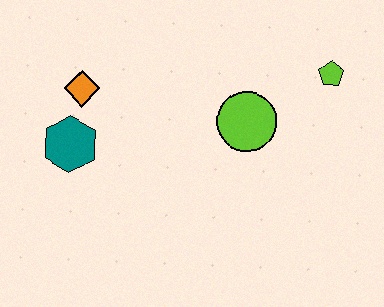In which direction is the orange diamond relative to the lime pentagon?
The orange diamond is to the left of the lime pentagon.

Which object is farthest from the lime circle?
The teal hexagon is farthest from the lime circle.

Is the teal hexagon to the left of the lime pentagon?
Yes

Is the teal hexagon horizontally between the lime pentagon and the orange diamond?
No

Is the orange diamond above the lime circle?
Yes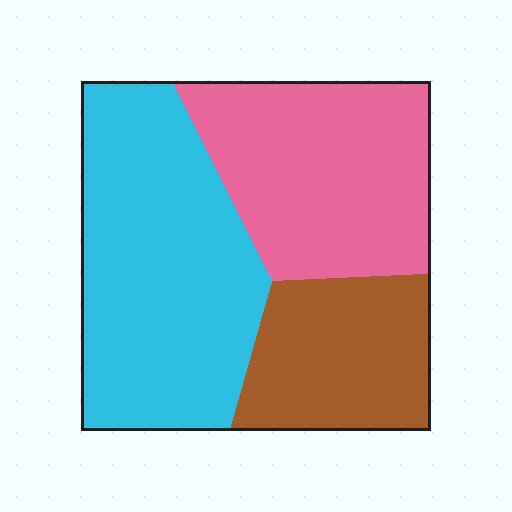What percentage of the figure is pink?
Pink covers 34% of the figure.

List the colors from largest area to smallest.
From largest to smallest: cyan, pink, brown.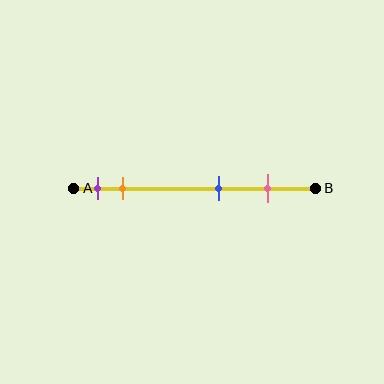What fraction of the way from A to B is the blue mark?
The blue mark is approximately 60% (0.6) of the way from A to B.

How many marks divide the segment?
There are 4 marks dividing the segment.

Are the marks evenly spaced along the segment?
No, the marks are not evenly spaced.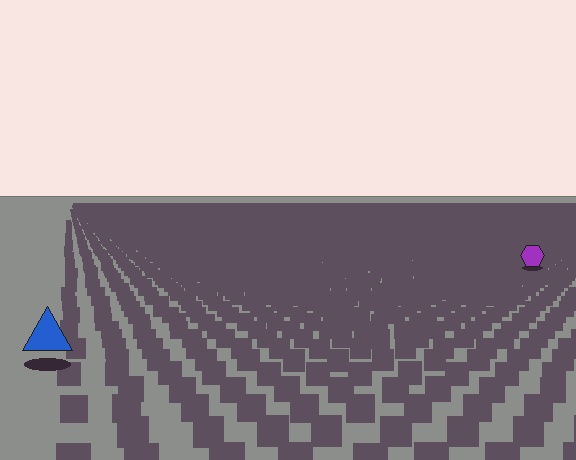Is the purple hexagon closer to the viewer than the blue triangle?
No. The blue triangle is closer — you can tell from the texture gradient: the ground texture is coarser near it.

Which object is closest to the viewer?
The blue triangle is closest. The texture marks near it are larger and more spread out.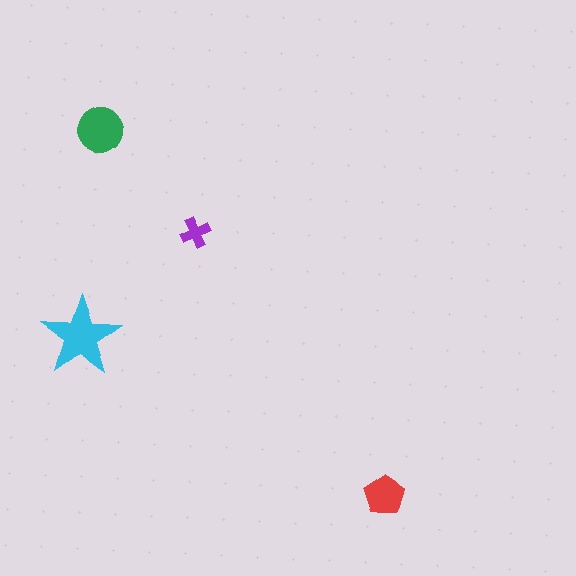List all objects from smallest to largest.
The purple cross, the red pentagon, the green circle, the cyan star.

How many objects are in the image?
There are 4 objects in the image.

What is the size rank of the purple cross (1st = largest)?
4th.